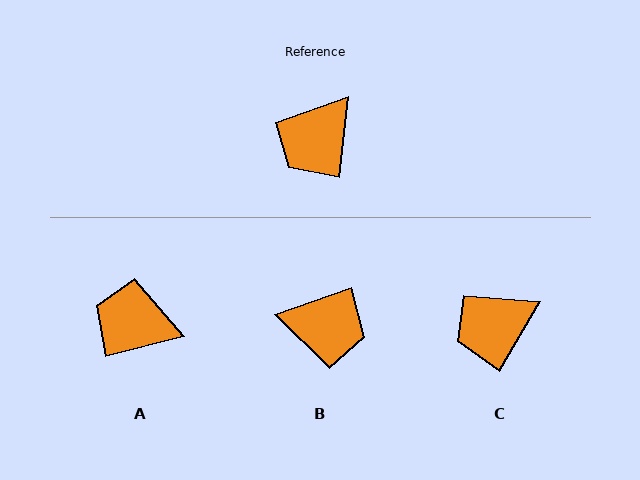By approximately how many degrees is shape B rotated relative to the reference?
Approximately 116 degrees counter-clockwise.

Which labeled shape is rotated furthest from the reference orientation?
B, about 116 degrees away.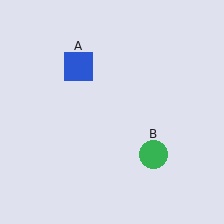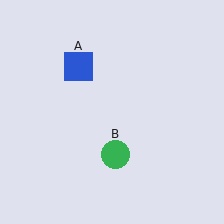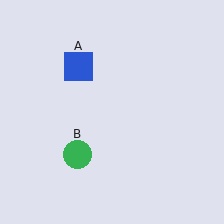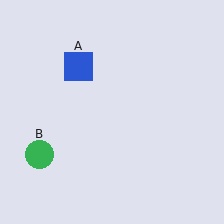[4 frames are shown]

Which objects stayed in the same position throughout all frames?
Blue square (object A) remained stationary.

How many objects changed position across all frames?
1 object changed position: green circle (object B).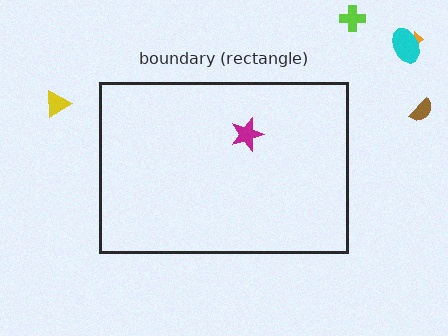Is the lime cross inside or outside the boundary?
Outside.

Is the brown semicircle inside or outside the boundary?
Outside.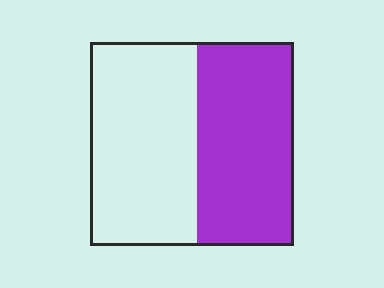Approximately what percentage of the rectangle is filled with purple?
Approximately 50%.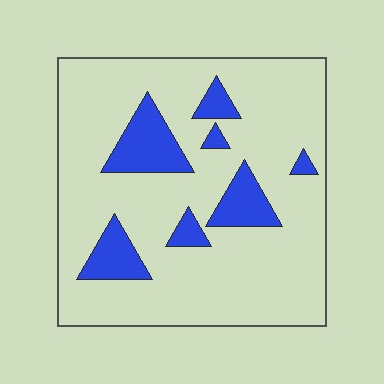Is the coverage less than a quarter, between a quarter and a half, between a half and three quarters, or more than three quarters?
Less than a quarter.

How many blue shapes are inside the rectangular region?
7.